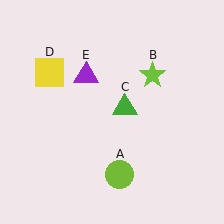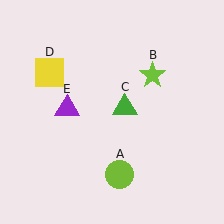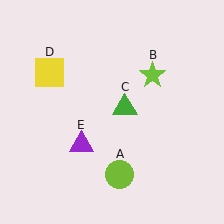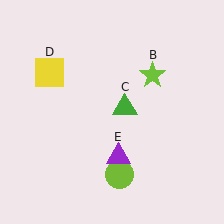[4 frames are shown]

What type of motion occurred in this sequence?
The purple triangle (object E) rotated counterclockwise around the center of the scene.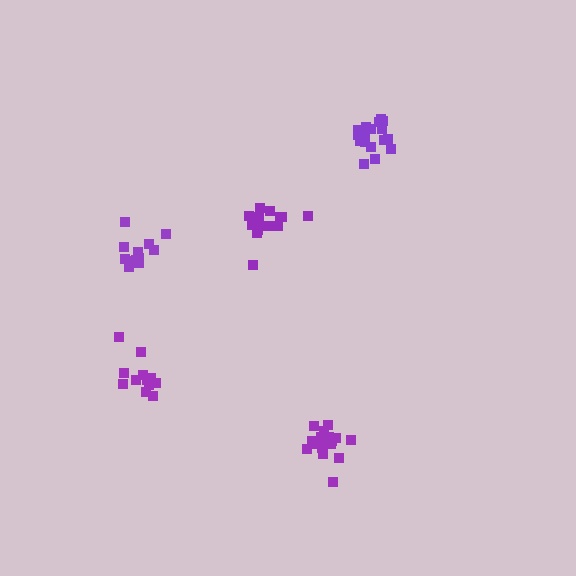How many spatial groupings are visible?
There are 5 spatial groupings.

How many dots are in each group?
Group 1: 18 dots, Group 2: 12 dots, Group 3: 16 dots, Group 4: 12 dots, Group 5: 18 dots (76 total).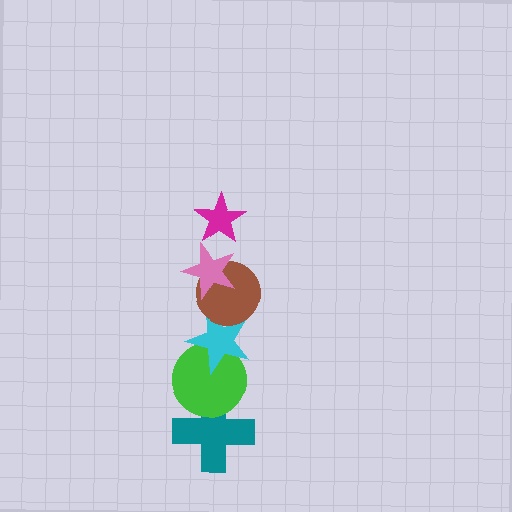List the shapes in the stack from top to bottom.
From top to bottom: the magenta star, the pink star, the brown circle, the cyan star, the green circle, the teal cross.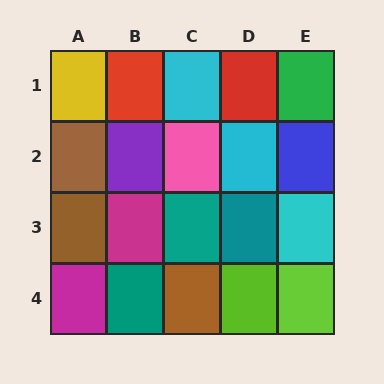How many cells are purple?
1 cell is purple.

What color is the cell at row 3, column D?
Teal.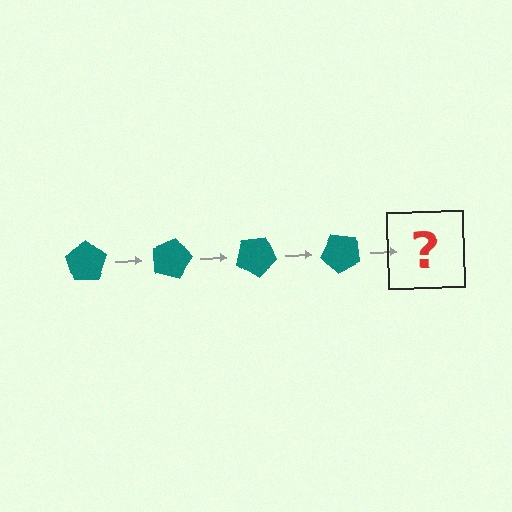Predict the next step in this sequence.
The next step is a teal pentagon rotated 60 degrees.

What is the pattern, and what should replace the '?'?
The pattern is that the pentagon rotates 15 degrees each step. The '?' should be a teal pentagon rotated 60 degrees.